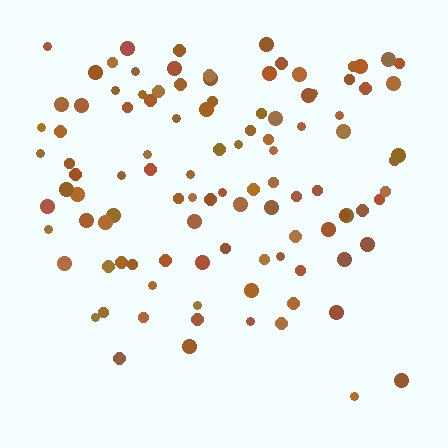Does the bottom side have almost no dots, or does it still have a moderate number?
Still a moderate number, just noticeably fewer than the top.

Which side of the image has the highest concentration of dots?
The top.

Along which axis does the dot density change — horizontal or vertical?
Vertical.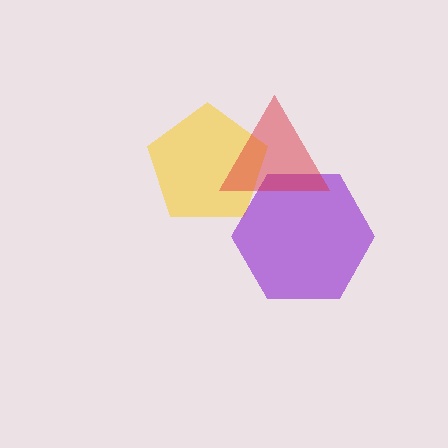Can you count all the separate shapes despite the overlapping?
Yes, there are 3 separate shapes.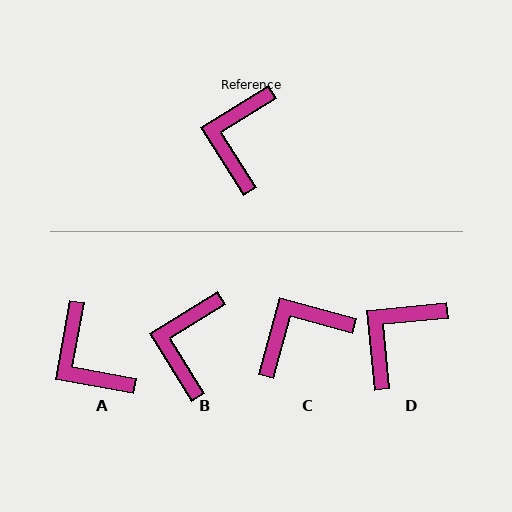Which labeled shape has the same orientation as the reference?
B.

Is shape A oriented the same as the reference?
No, it is off by about 48 degrees.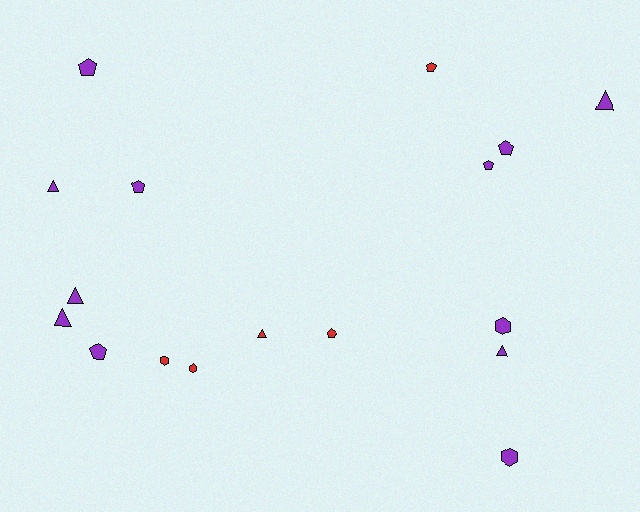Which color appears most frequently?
Purple, with 12 objects.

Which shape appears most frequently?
Pentagon, with 7 objects.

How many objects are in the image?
There are 17 objects.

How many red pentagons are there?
There are 2 red pentagons.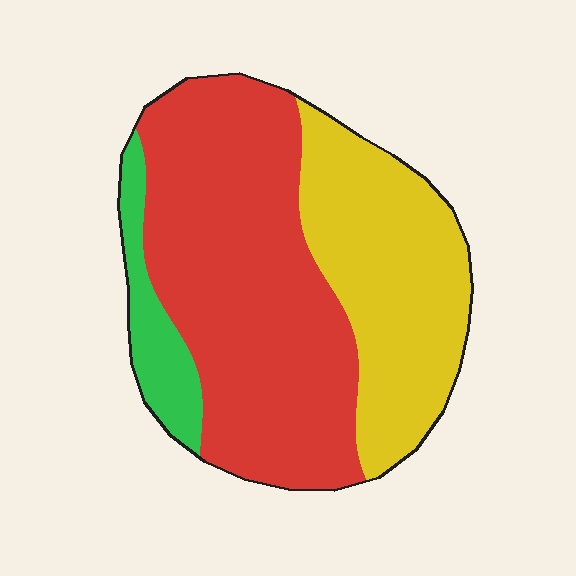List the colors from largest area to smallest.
From largest to smallest: red, yellow, green.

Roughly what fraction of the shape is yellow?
Yellow covers about 35% of the shape.